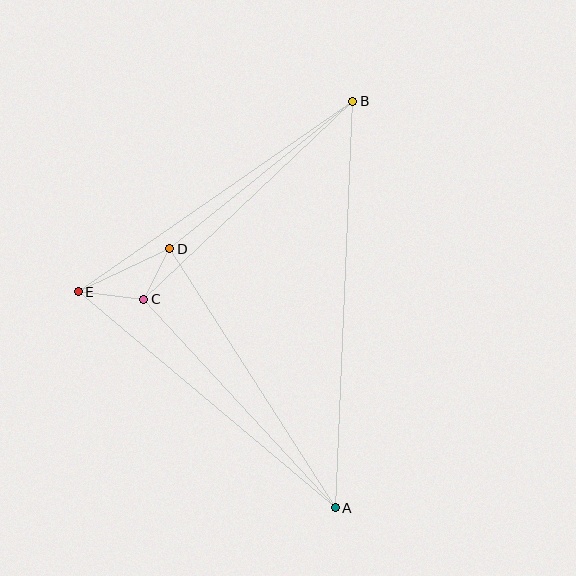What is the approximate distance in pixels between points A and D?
The distance between A and D is approximately 307 pixels.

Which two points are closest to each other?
Points C and D are closest to each other.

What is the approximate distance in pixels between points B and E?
The distance between B and E is approximately 334 pixels.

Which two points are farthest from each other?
Points A and B are farthest from each other.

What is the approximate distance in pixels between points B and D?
The distance between B and D is approximately 235 pixels.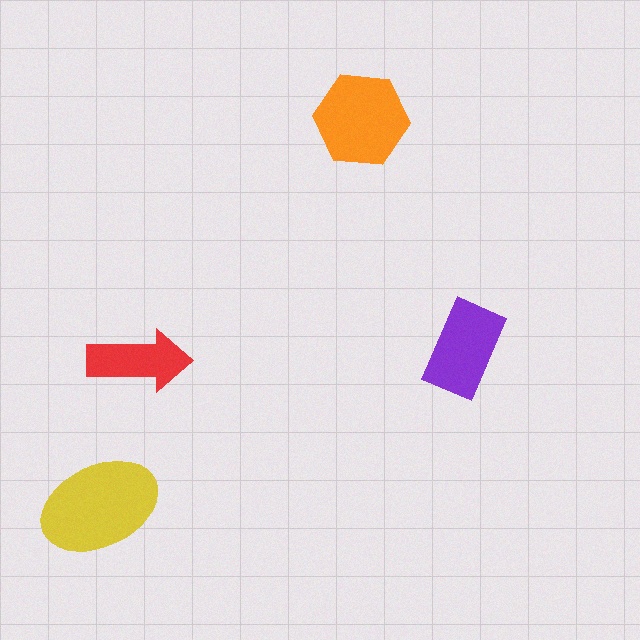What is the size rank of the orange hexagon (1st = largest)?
2nd.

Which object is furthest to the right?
The purple rectangle is rightmost.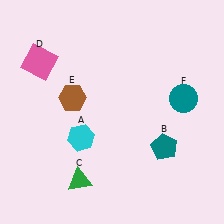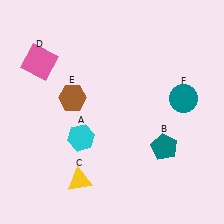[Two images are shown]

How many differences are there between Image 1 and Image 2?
There is 1 difference between the two images.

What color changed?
The triangle (C) changed from green in Image 1 to yellow in Image 2.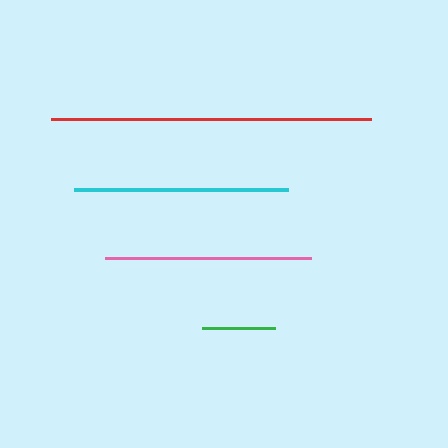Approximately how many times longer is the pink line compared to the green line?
The pink line is approximately 2.8 times the length of the green line.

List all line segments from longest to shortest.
From longest to shortest: red, cyan, pink, green.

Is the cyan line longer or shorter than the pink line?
The cyan line is longer than the pink line.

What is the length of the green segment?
The green segment is approximately 73 pixels long.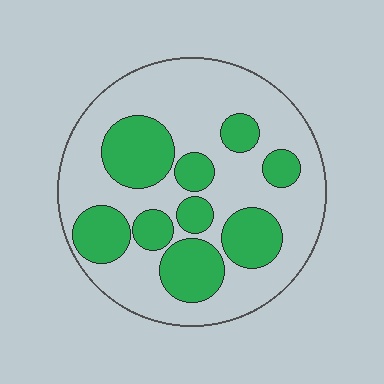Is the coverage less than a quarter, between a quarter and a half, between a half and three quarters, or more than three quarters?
Between a quarter and a half.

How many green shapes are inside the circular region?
9.